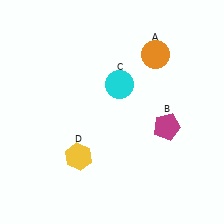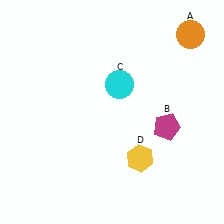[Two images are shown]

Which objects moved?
The objects that moved are: the orange circle (A), the yellow hexagon (D).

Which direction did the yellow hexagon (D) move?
The yellow hexagon (D) moved right.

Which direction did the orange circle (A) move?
The orange circle (A) moved right.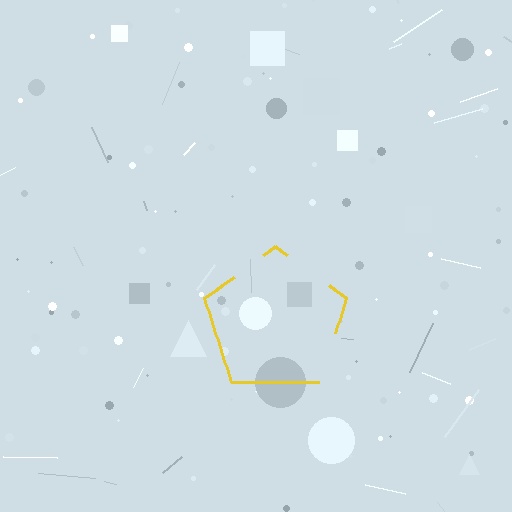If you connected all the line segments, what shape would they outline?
They would outline a pentagon.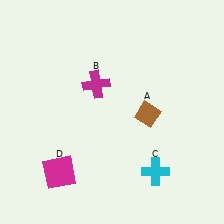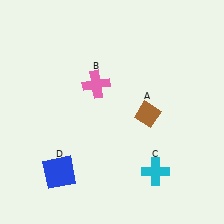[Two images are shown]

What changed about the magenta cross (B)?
In Image 1, B is magenta. In Image 2, it changed to pink.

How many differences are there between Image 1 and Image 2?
There are 2 differences between the two images.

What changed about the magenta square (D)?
In Image 1, D is magenta. In Image 2, it changed to blue.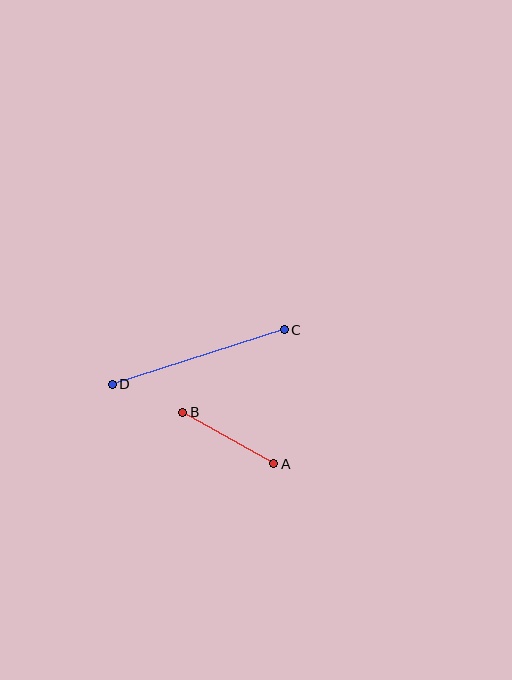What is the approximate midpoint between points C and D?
The midpoint is at approximately (198, 357) pixels.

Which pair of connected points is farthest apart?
Points C and D are farthest apart.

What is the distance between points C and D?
The distance is approximately 180 pixels.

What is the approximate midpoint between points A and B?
The midpoint is at approximately (228, 438) pixels.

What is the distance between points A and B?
The distance is approximately 105 pixels.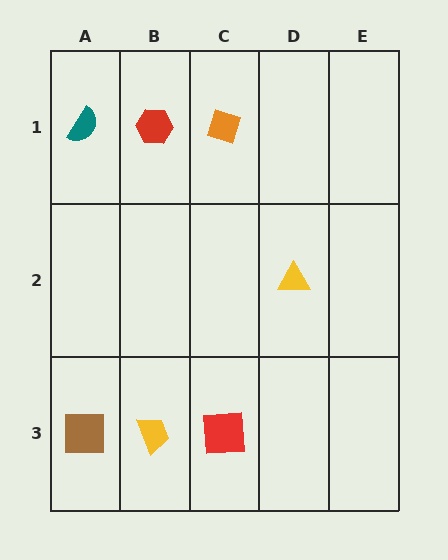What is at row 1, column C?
An orange diamond.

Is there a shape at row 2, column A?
No, that cell is empty.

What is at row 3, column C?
A red square.